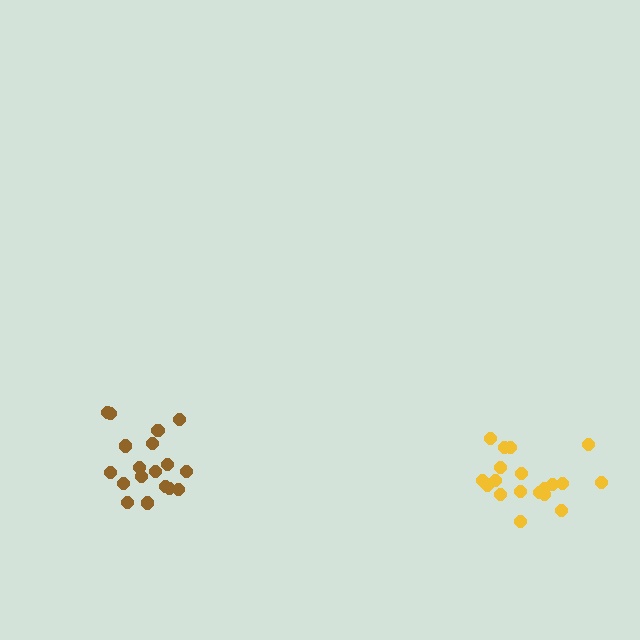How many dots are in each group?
Group 1: 18 dots, Group 2: 19 dots (37 total).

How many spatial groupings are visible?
There are 2 spatial groupings.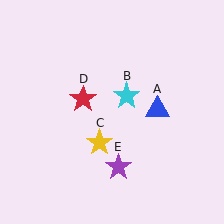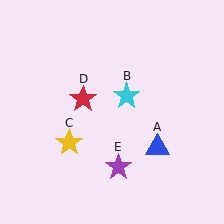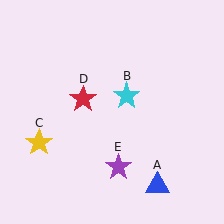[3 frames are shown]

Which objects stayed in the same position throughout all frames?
Cyan star (object B) and red star (object D) and purple star (object E) remained stationary.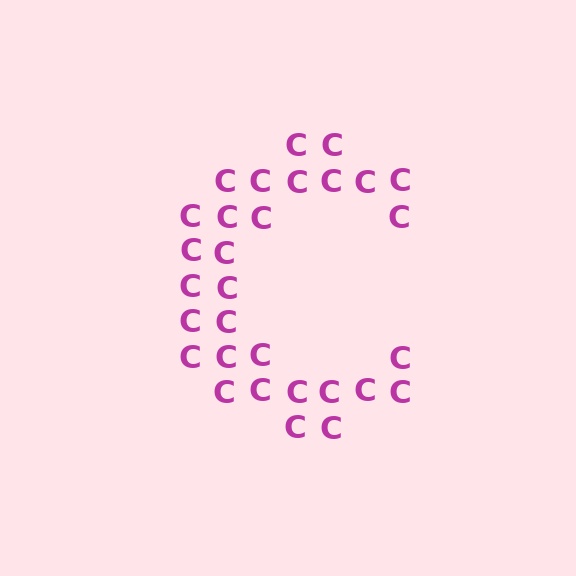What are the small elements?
The small elements are letter C's.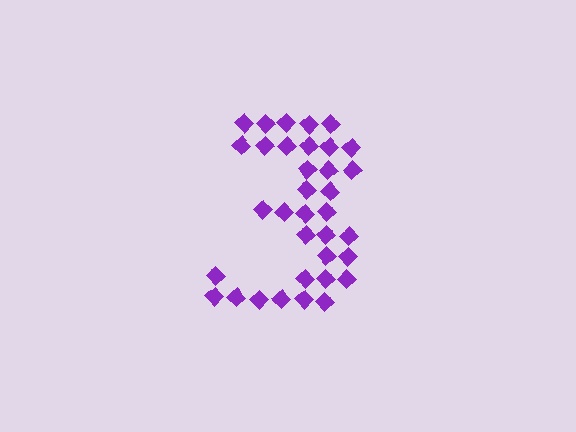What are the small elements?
The small elements are diamonds.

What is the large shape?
The large shape is the digit 3.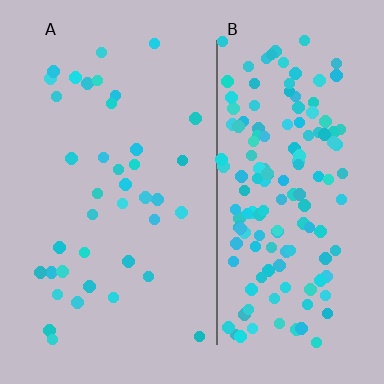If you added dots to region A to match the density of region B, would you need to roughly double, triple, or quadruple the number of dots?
Approximately quadruple.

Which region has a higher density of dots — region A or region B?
B (the right).